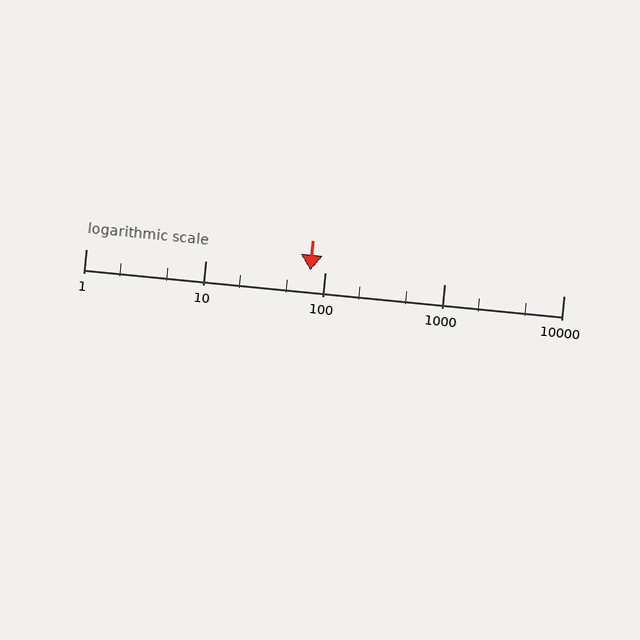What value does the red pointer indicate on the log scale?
The pointer indicates approximately 76.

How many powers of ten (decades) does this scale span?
The scale spans 4 decades, from 1 to 10000.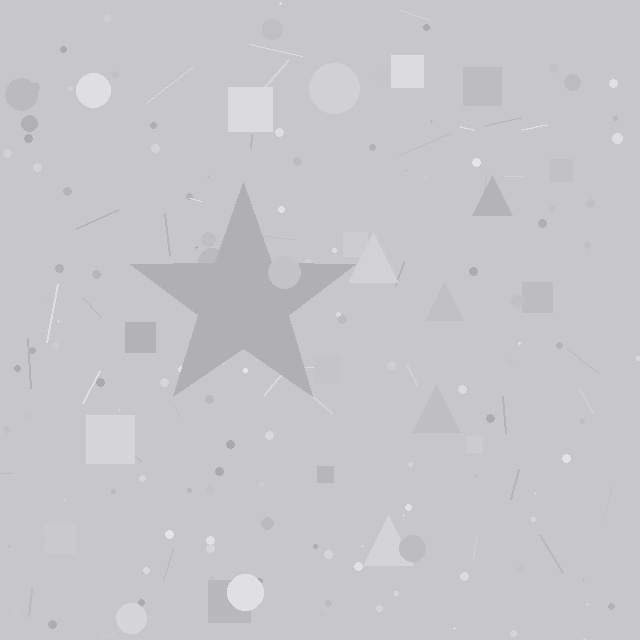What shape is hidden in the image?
A star is hidden in the image.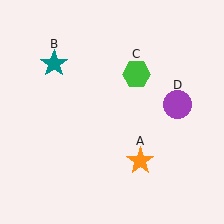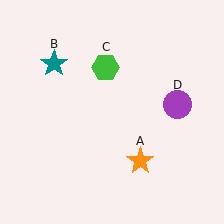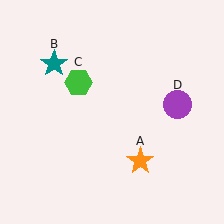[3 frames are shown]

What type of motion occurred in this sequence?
The green hexagon (object C) rotated counterclockwise around the center of the scene.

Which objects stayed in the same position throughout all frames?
Orange star (object A) and teal star (object B) and purple circle (object D) remained stationary.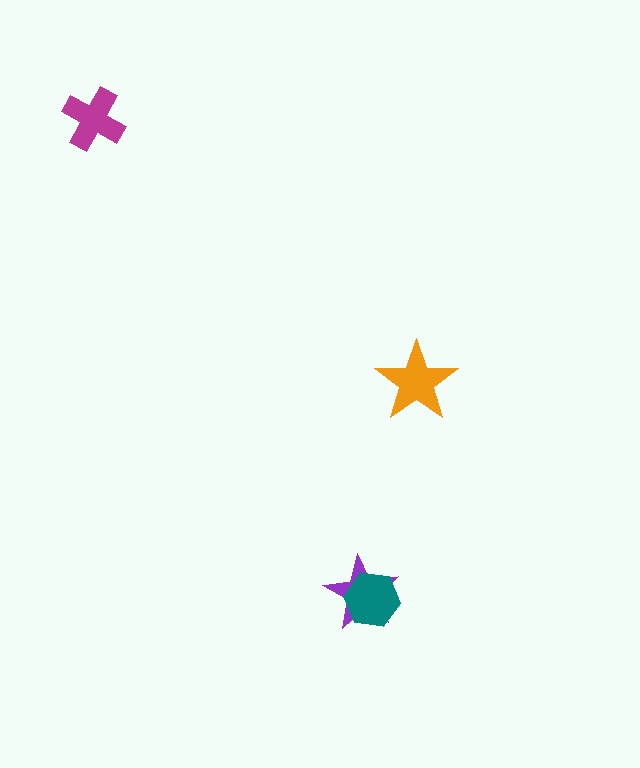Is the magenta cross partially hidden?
No, no other shape covers it.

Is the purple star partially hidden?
Yes, it is partially covered by another shape.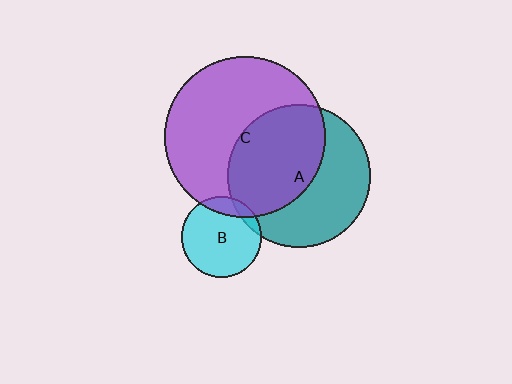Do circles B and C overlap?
Yes.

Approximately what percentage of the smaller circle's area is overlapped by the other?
Approximately 15%.